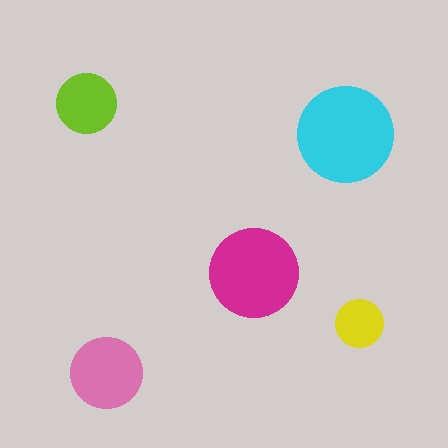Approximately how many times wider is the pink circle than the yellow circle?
About 1.5 times wider.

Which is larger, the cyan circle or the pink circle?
The cyan one.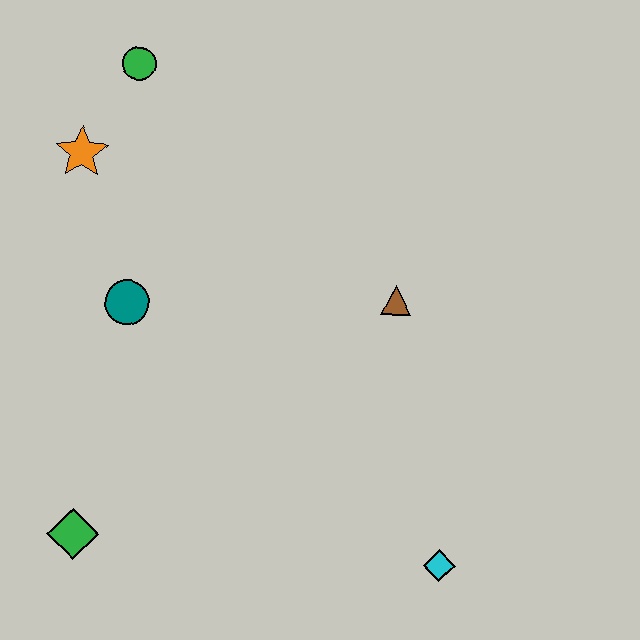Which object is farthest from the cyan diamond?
The green circle is farthest from the cyan diamond.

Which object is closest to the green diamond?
The teal circle is closest to the green diamond.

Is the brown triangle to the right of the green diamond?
Yes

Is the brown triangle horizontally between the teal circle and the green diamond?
No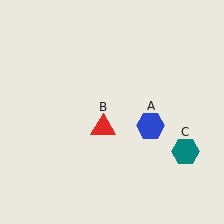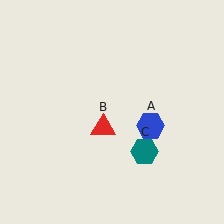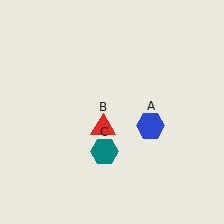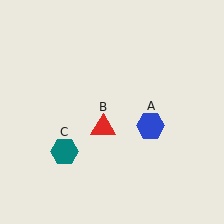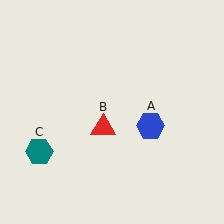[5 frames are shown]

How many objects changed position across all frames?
1 object changed position: teal hexagon (object C).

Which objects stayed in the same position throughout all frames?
Blue hexagon (object A) and red triangle (object B) remained stationary.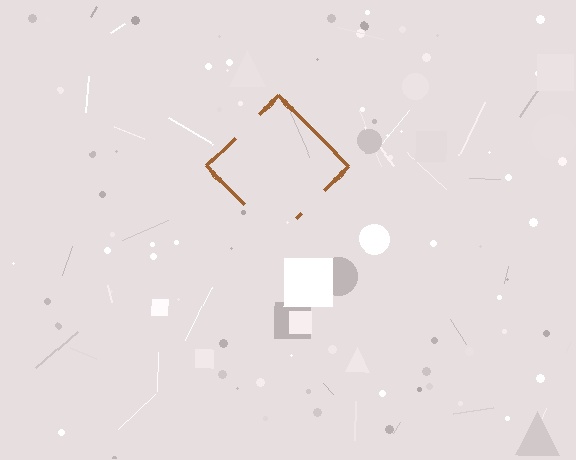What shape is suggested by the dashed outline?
The dashed outline suggests a diamond.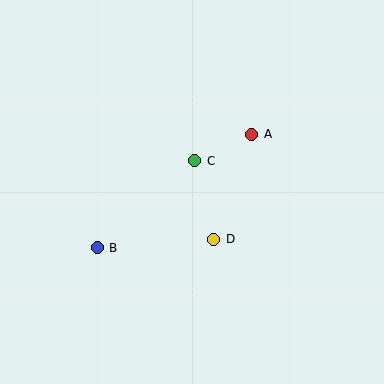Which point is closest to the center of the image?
Point C at (195, 161) is closest to the center.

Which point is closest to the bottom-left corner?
Point B is closest to the bottom-left corner.